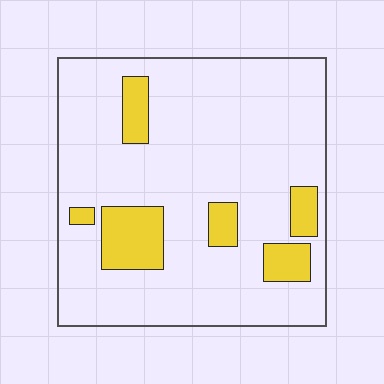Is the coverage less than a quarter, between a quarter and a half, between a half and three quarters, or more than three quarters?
Less than a quarter.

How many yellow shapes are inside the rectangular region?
6.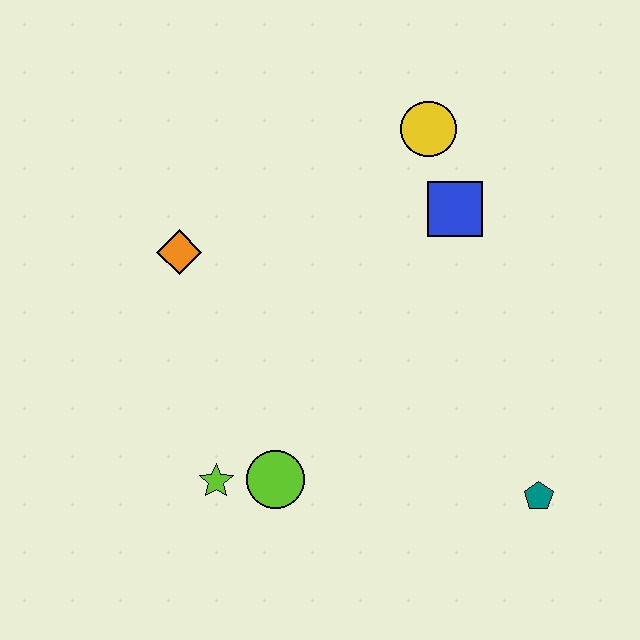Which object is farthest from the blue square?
The lime star is farthest from the blue square.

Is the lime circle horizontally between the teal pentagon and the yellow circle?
No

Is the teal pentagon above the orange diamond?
No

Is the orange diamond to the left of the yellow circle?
Yes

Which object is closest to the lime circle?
The lime star is closest to the lime circle.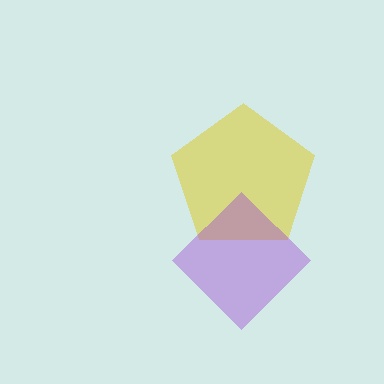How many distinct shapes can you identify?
There are 2 distinct shapes: a yellow pentagon, a purple diamond.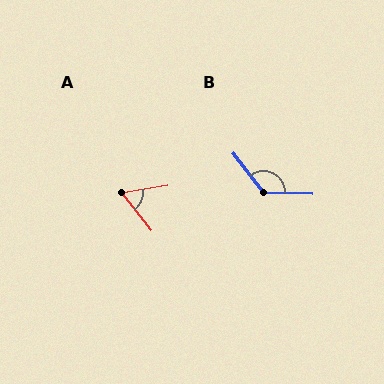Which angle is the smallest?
A, at approximately 61 degrees.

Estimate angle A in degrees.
Approximately 61 degrees.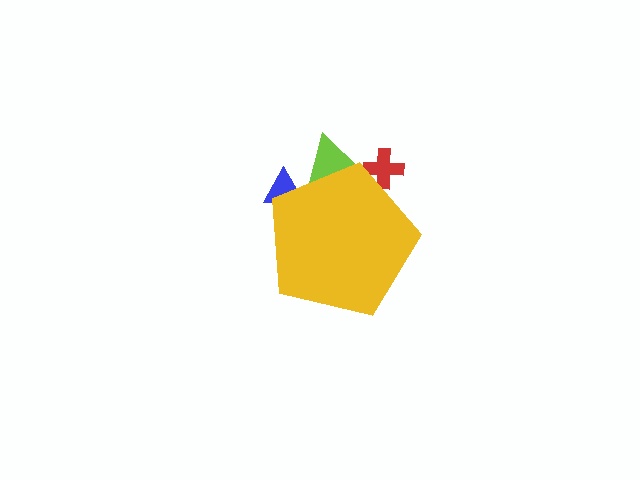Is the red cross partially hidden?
Yes, the red cross is partially hidden behind the yellow pentagon.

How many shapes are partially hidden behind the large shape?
3 shapes are partially hidden.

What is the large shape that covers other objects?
A yellow pentagon.